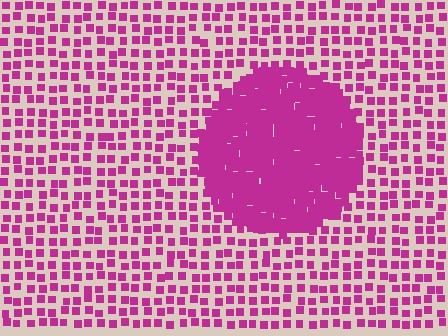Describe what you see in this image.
The image contains small magenta elements arranged at two different densities. A circle-shaped region is visible where the elements are more densely packed than the surrounding area.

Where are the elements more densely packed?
The elements are more densely packed inside the circle boundary.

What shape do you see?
I see a circle.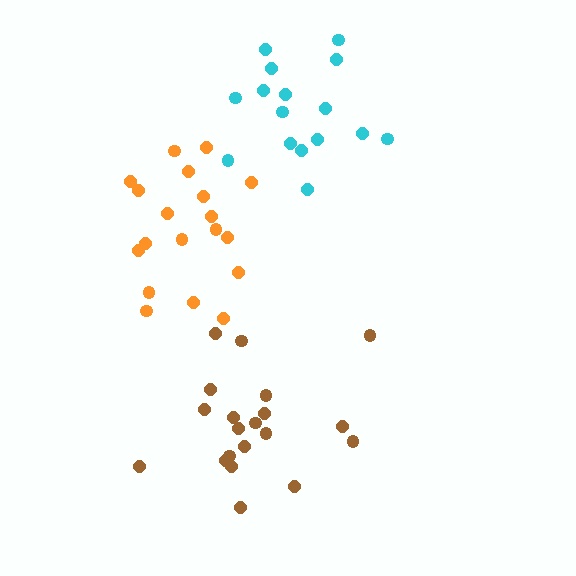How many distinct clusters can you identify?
There are 3 distinct clusters.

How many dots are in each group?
Group 1: 16 dots, Group 2: 19 dots, Group 3: 20 dots (55 total).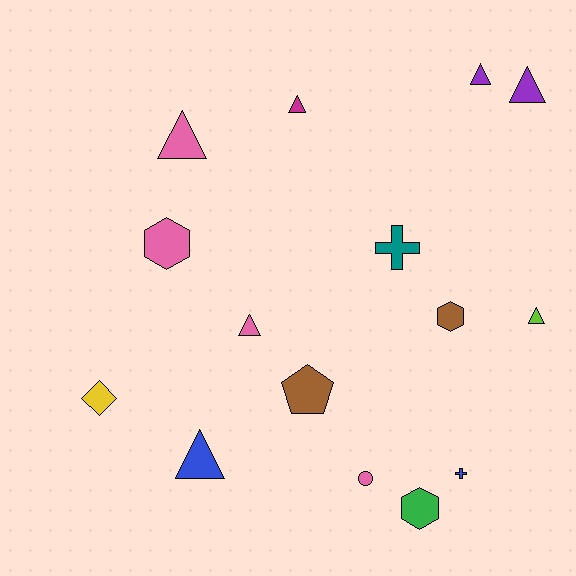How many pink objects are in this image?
There are 4 pink objects.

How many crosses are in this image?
There are 2 crosses.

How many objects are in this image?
There are 15 objects.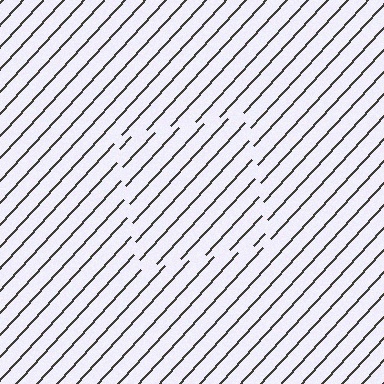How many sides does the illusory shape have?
4 sides — the line-ends trace a square.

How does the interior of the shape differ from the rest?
The interior of the shape contains the same grating, shifted by half a period — the contour is defined by the phase discontinuity where line-ends from the inner and outer gratings abut.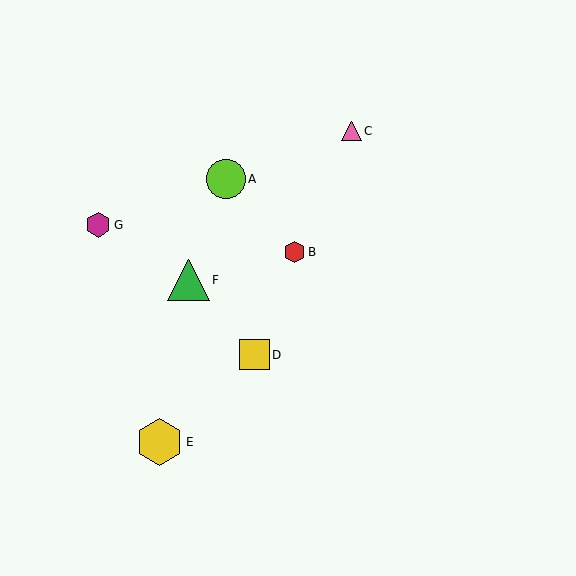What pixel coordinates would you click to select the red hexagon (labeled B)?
Click at (295, 252) to select the red hexagon B.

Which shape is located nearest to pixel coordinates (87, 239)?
The magenta hexagon (labeled G) at (98, 225) is nearest to that location.